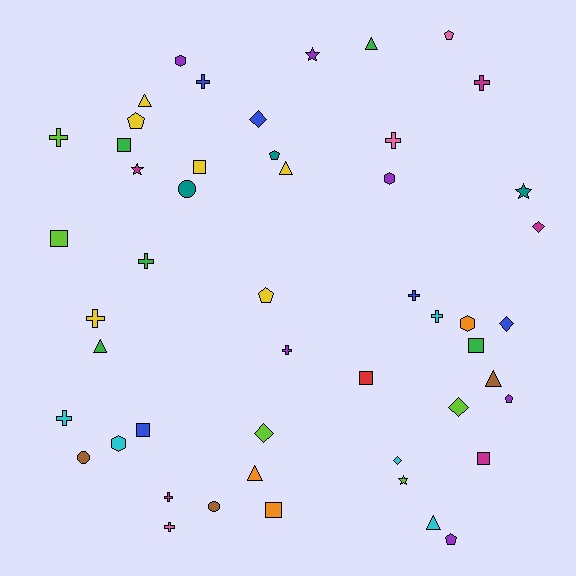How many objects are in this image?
There are 50 objects.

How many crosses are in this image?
There are 12 crosses.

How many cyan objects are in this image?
There are 5 cyan objects.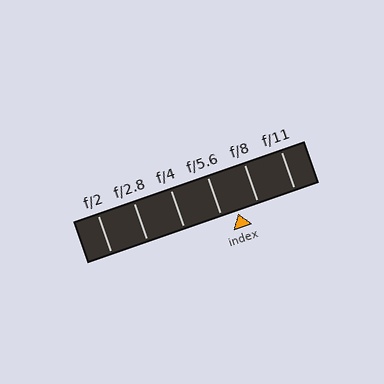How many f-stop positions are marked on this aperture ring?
There are 6 f-stop positions marked.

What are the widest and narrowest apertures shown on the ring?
The widest aperture shown is f/2 and the narrowest is f/11.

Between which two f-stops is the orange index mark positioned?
The index mark is between f/5.6 and f/8.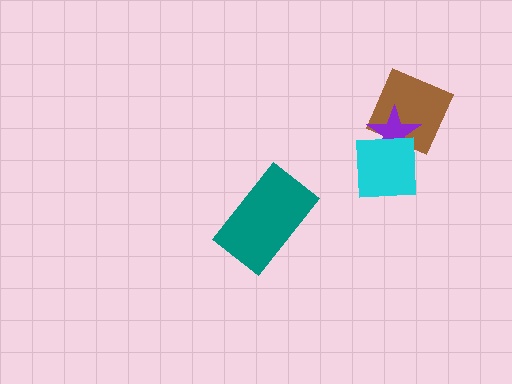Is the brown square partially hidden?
Yes, it is partially covered by another shape.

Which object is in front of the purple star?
The cyan square is in front of the purple star.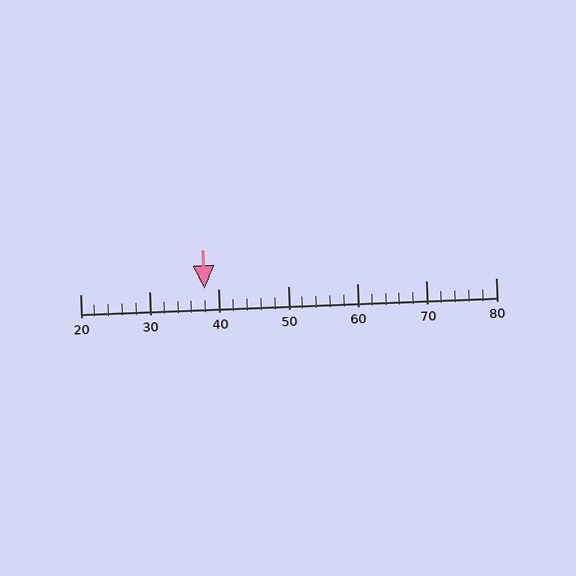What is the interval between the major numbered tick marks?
The major tick marks are spaced 10 units apart.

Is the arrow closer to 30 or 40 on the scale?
The arrow is closer to 40.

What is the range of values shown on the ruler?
The ruler shows values from 20 to 80.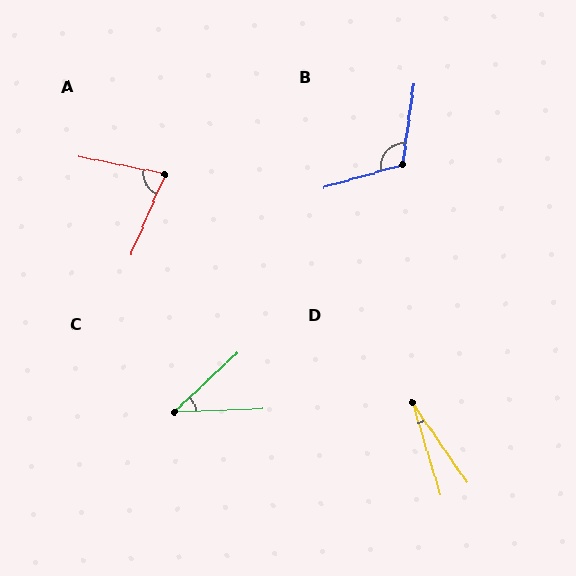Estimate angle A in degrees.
Approximately 78 degrees.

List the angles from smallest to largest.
D (18°), C (40°), A (78°), B (114°).